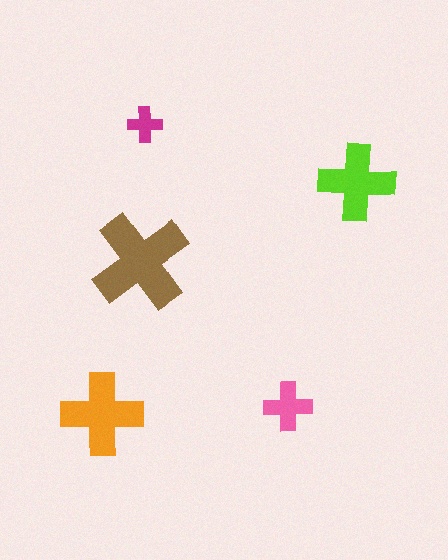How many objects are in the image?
There are 5 objects in the image.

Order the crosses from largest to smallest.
the brown one, the orange one, the lime one, the pink one, the magenta one.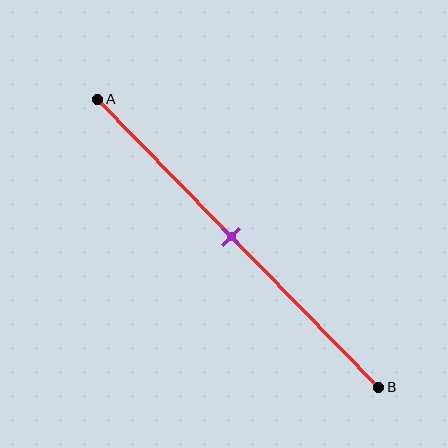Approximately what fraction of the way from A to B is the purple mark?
The purple mark is approximately 50% of the way from A to B.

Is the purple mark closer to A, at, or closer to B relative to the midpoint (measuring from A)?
The purple mark is approximately at the midpoint of segment AB.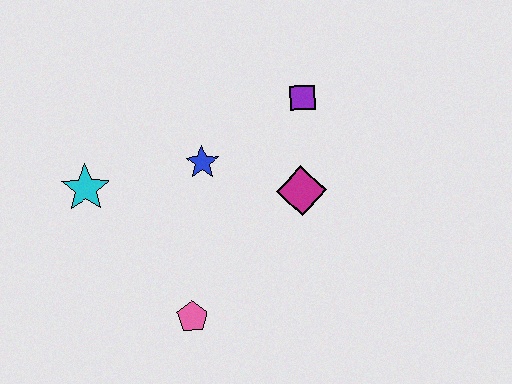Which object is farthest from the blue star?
The pink pentagon is farthest from the blue star.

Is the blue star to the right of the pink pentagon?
Yes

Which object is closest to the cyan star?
The blue star is closest to the cyan star.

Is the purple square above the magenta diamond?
Yes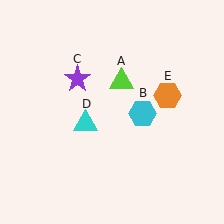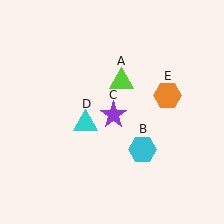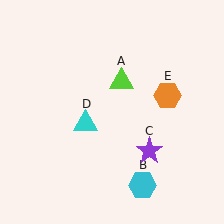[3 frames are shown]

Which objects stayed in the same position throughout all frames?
Lime triangle (object A) and cyan triangle (object D) and orange hexagon (object E) remained stationary.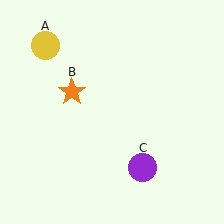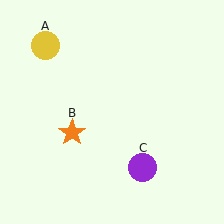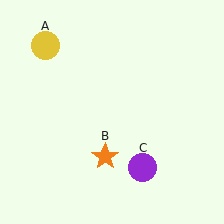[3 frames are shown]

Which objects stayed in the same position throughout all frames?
Yellow circle (object A) and purple circle (object C) remained stationary.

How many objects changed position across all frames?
1 object changed position: orange star (object B).